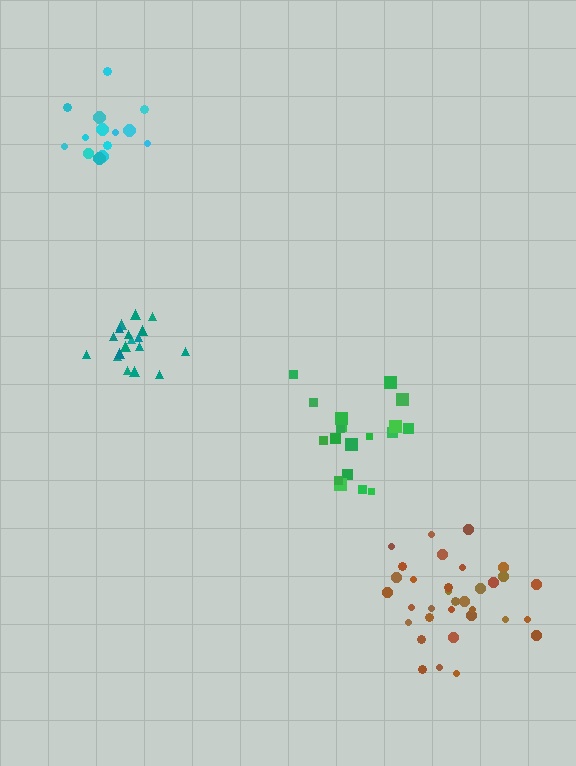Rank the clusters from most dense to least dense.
cyan, teal, brown, green.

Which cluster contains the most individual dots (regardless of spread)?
Brown (33).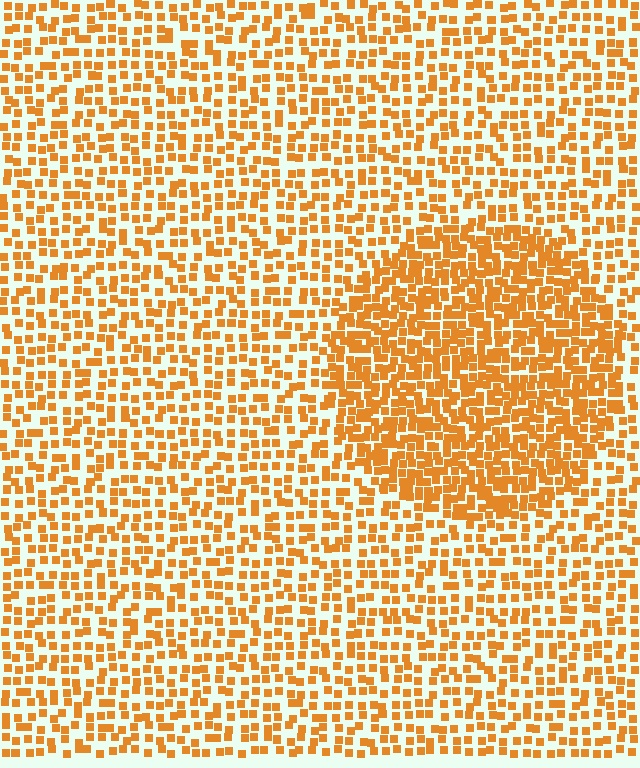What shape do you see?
I see a circle.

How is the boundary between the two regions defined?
The boundary is defined by a change in element density (approximately 1.9x ratio). All elements are the same color, size, and shape.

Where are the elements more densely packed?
The elements are more densely packed inside the circle boundary.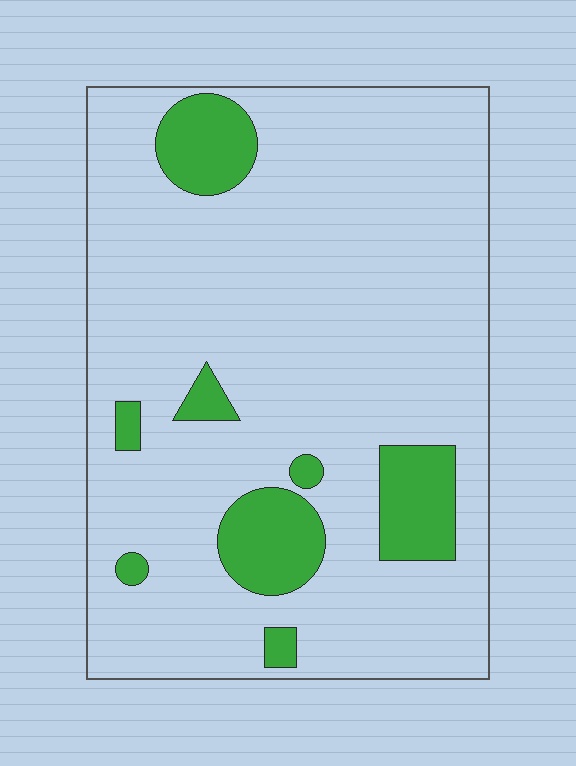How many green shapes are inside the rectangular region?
8.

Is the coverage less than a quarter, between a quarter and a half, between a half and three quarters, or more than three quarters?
Less than a quarter.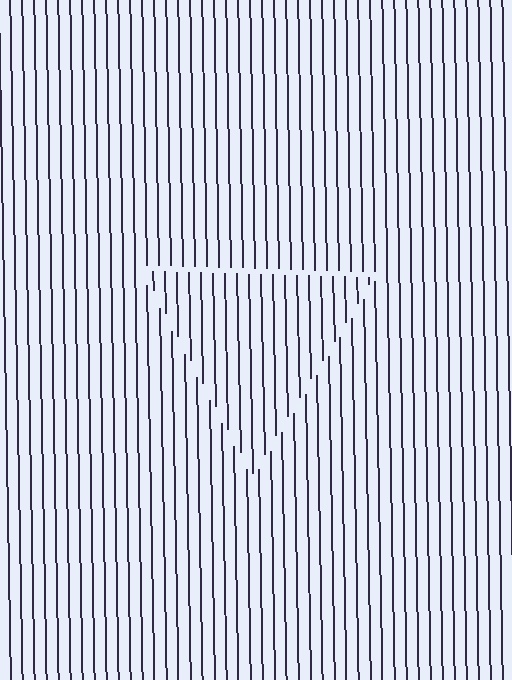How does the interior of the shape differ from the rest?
The interior of the shape contains the same grating, shifted by half a period — the contour is defined by the phase discontinuity where line-ends from the inner and outer gratings abut.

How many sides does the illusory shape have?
3 sides — the line-ends trace a triangle.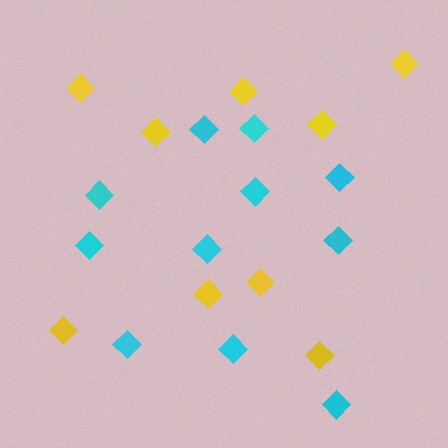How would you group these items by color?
There are 2 groups: one group of yellow diamonds (9) and one group of cyan diamonds (11).